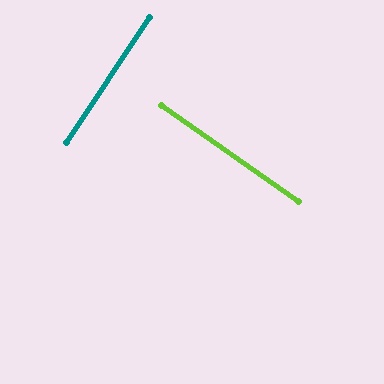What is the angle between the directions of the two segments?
Approximately 89 degrees.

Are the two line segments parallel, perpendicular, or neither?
Perpendicular — they meet at approximately 89°.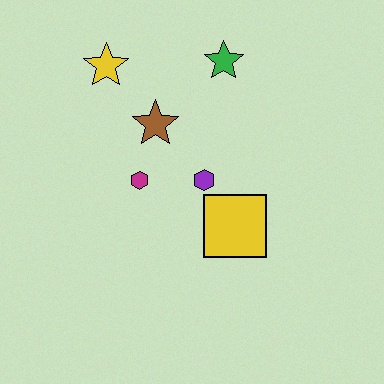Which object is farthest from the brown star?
The yellow square is farthest from the brown star.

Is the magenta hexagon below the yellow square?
No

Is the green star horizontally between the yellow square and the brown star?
Yes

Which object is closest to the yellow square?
The purple hexagon is closest to the yellow square.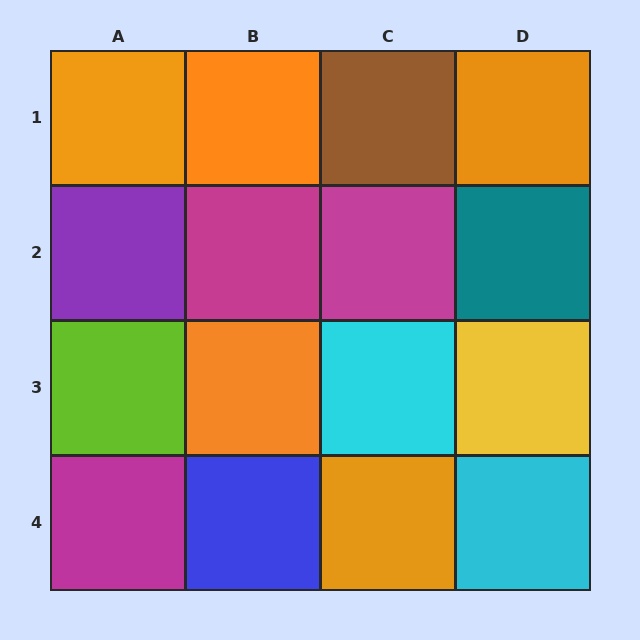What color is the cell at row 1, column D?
Orange.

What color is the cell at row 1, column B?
Orange.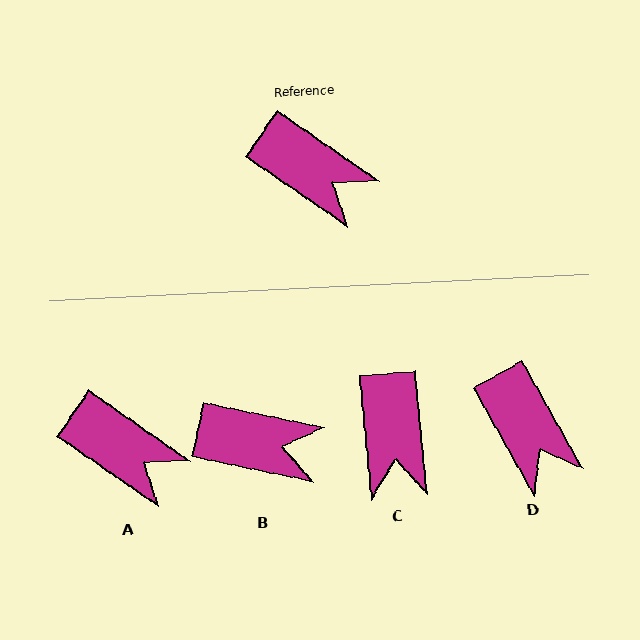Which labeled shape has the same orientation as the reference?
A.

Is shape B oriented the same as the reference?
No, it is off by about 23 degrees.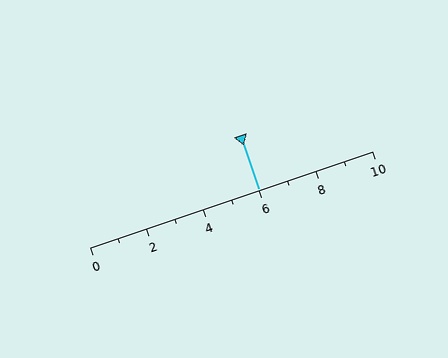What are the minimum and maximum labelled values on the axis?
The axis runs from 0 to 10.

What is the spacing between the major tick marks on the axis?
The major ticks are spaced 2 apart.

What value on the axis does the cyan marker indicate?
The marker indicates approximately 6.